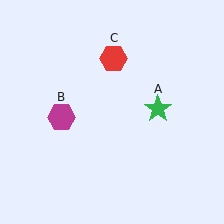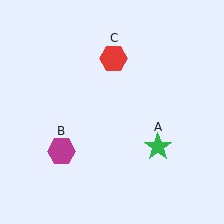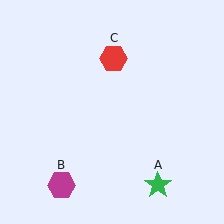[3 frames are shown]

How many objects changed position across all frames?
2 objects changed position: green star (object A), magenta hexagon (object B).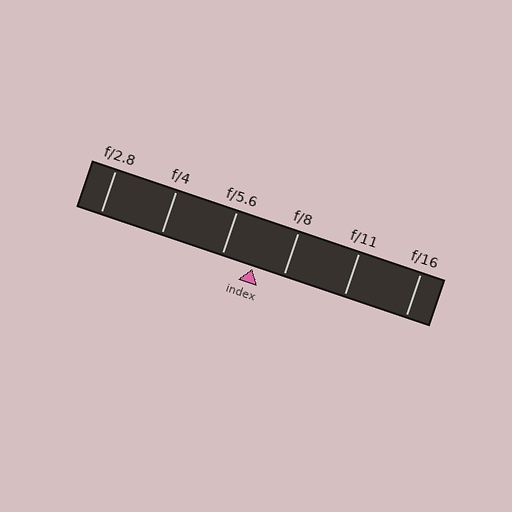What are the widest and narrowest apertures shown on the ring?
The widest aperture shown is f/2.8 and the narrowest is f/16.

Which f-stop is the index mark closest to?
The index mark is closest to f/8.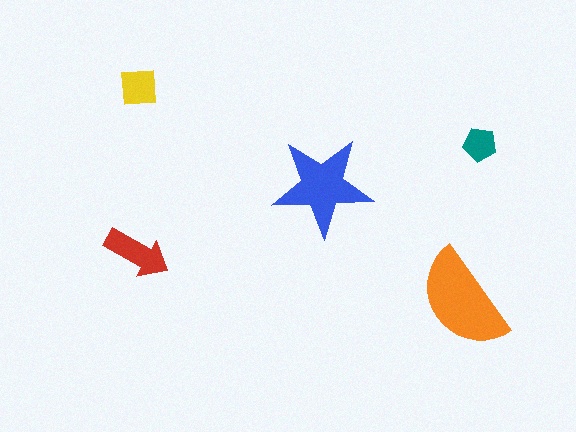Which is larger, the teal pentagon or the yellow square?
The yellow square.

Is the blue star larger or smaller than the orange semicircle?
Smaller.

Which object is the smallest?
The teal pentagon.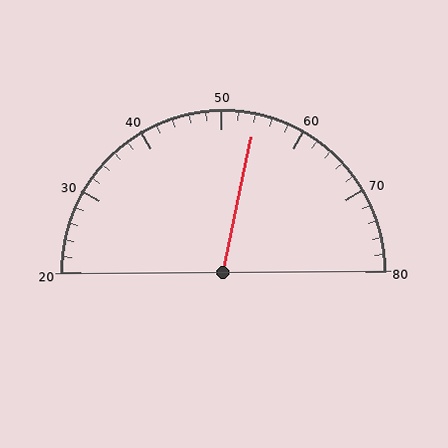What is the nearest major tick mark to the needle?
The nearest major tick mark is 50.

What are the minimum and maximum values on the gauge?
The gauge ranges from 20 to 80.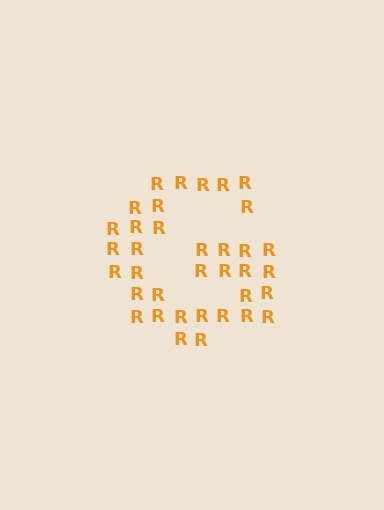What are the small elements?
The small elements are letter R's.